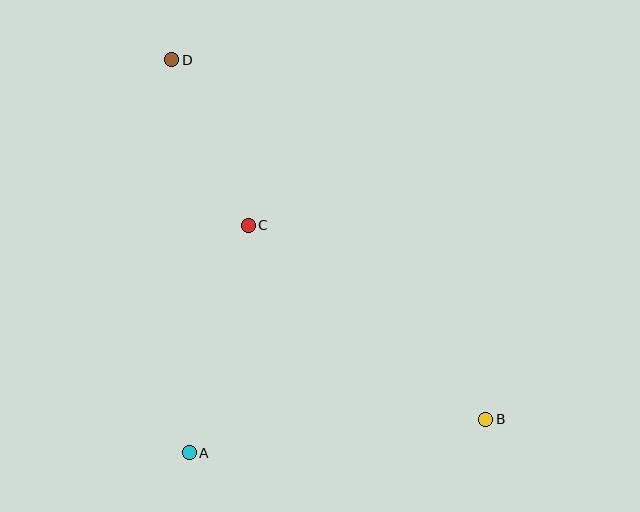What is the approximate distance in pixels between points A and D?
The distance between A and D is approximately 393 pixels.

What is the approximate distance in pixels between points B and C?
The distance between B and C is approximately 306 pixels.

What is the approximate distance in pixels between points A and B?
The distance between A and B is approximately 298 pixels.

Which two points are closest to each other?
Points C and D are closest to each other.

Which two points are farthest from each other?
Points B and D are farthest from each other.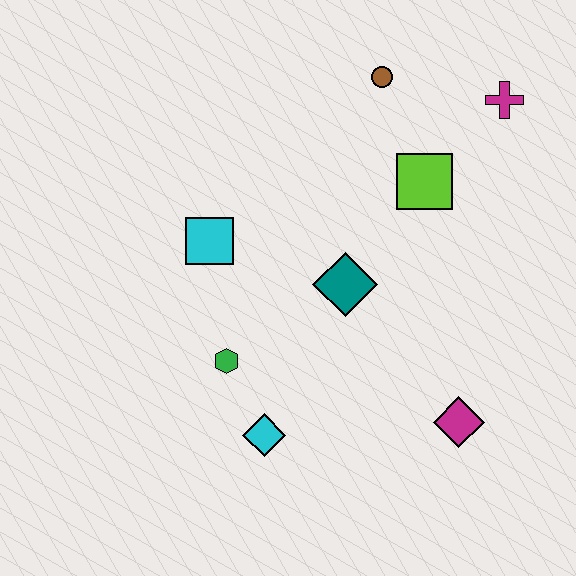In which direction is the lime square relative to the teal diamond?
The lime square is above the teal diamond.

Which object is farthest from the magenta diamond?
The brown circle is farthest from the magenta diamond.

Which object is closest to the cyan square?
The green hexagon is closest to the cyan square.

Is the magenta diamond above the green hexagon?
No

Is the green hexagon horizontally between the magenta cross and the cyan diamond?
No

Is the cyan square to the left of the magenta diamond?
Yes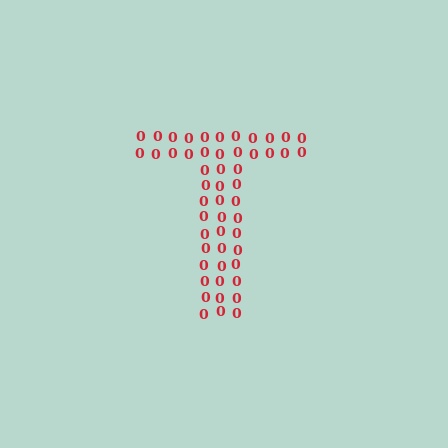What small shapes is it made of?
It is made of small digit 0's.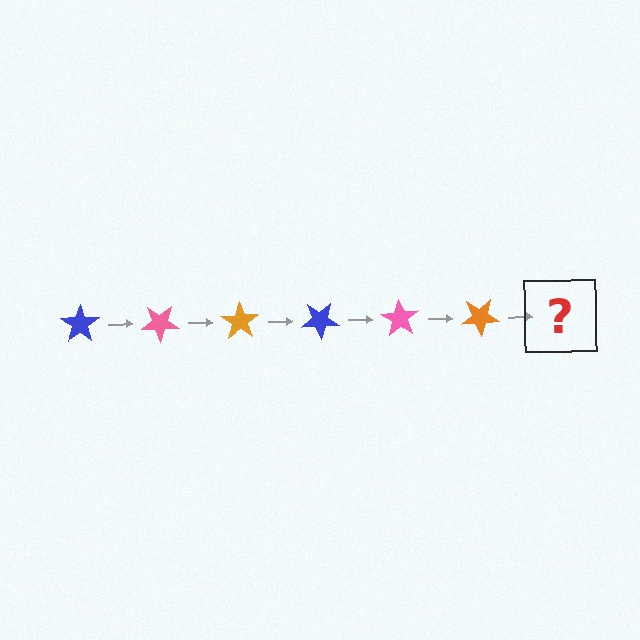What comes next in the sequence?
The next element should be a blue star, rotated 210 degrees from the start.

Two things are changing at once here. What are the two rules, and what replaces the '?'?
The two rules are that it rotates 35 degrees each step and the color cycles through blue, pink, and orange. The '?' should be a blue star, rotated 210 degrees from the start.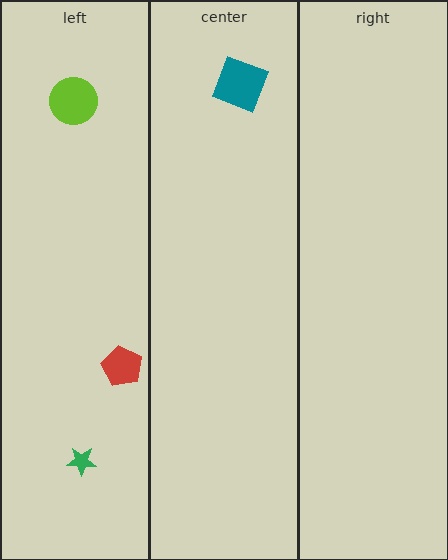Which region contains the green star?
The left region.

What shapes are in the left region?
The red pentagon, the green star, the lime circle.